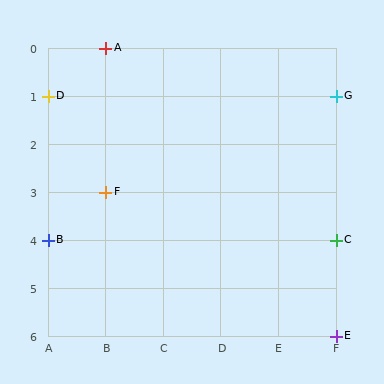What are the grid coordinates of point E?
Point E is at grid coordinates (F, 6).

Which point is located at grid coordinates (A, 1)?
Point D is at (A, 1).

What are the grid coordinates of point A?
Point A is at grid coordinates (B, 0).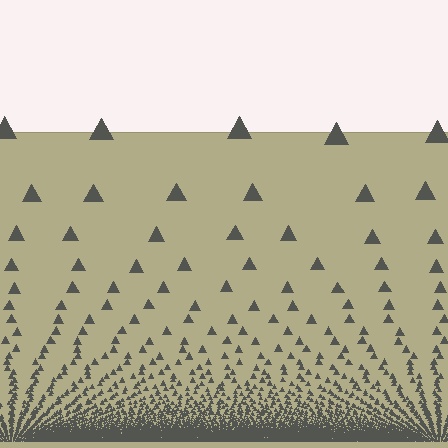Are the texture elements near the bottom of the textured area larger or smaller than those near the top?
Smaller. The gradient is inverted — elements near the bottom are smaller and denser.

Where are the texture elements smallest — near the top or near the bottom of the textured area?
Near the bottom.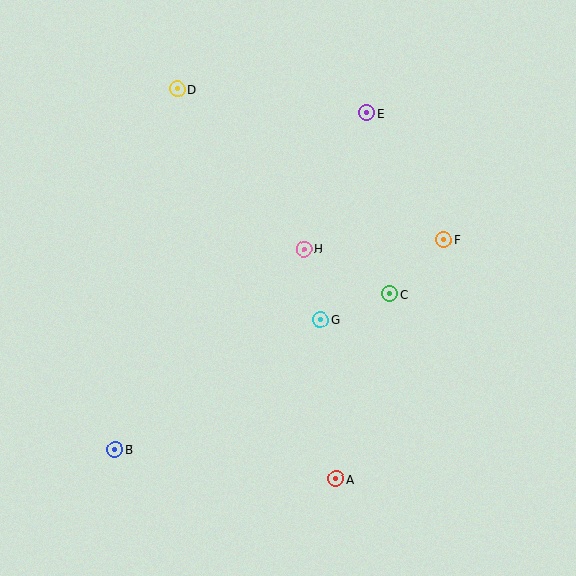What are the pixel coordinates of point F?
Point F is at (444, 240).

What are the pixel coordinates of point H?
Point H is at (304, 249).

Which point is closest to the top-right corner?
Point E is closest to the top-right corner.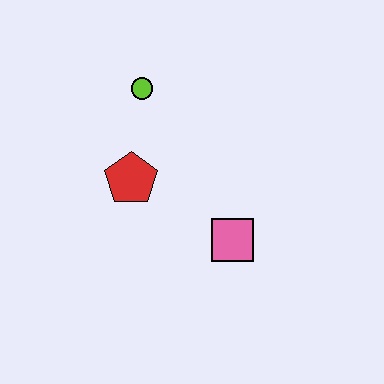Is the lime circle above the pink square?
Yes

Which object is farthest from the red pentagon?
The pink square is farthest from the red pentagon.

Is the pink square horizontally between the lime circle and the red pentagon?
No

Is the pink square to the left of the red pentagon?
No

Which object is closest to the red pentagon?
The lime circle is closest to the red pentagon.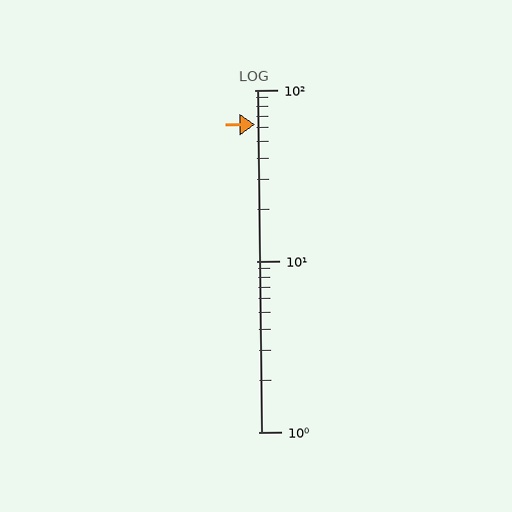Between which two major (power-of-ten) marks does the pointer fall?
The pointer is between 10 and 100.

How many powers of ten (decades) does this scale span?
The scale spans 2 decades, from 1 to 100.